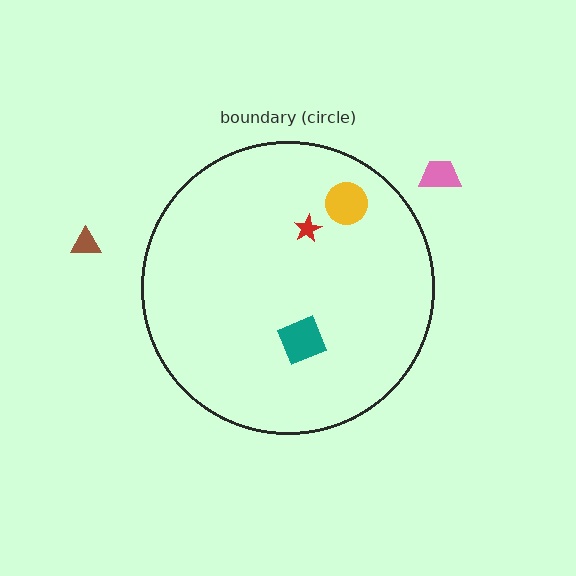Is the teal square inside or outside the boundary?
Inside.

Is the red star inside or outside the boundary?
Inside.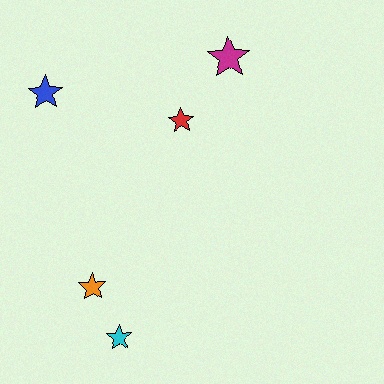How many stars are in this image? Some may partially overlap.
There are 5 stars.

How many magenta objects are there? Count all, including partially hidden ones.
There is 1 magenta object.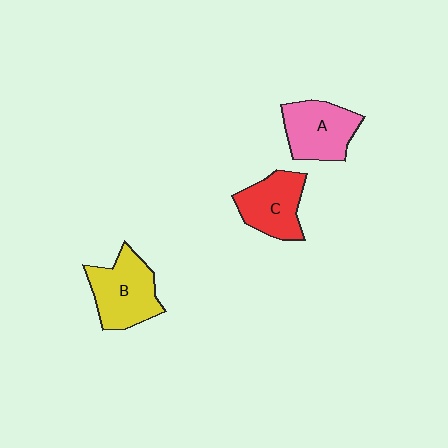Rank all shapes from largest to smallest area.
From largest to smallest: B (yellow), A (pink), C (red).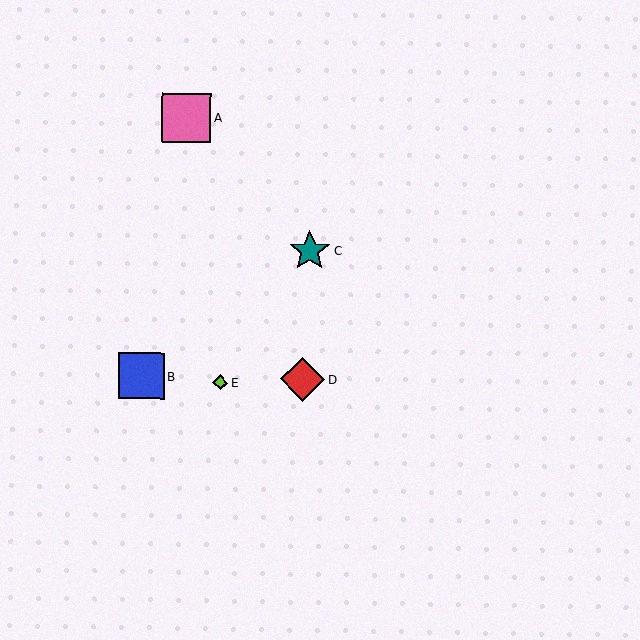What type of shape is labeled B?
Shape B is a blue square.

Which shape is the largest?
The pink square (labeled A) is the largest.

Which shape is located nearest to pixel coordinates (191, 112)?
The pink square (labeled A) at (186, 118) is nearest to that location.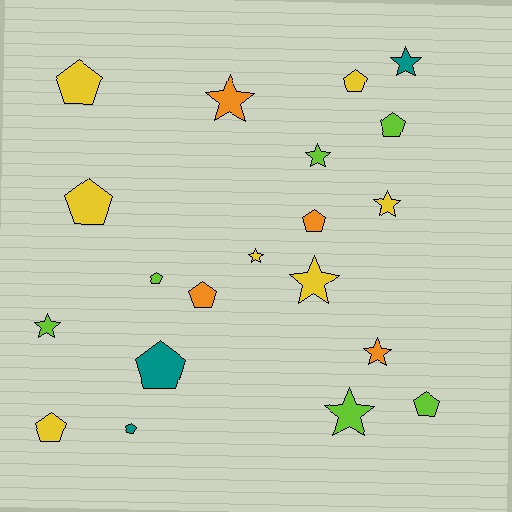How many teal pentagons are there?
There are 2 teal pentagons.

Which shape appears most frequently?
Pentagon, with 11 objects.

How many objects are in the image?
There are 20 objects.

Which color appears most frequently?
Yellow, with 7 objects.